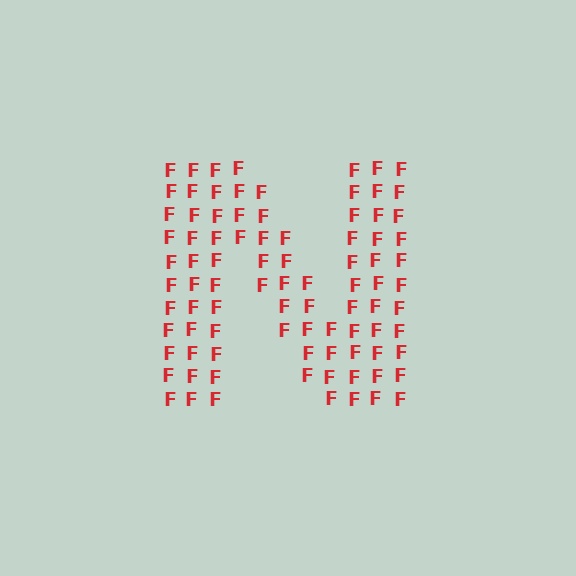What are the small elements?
The small elements are letter F's.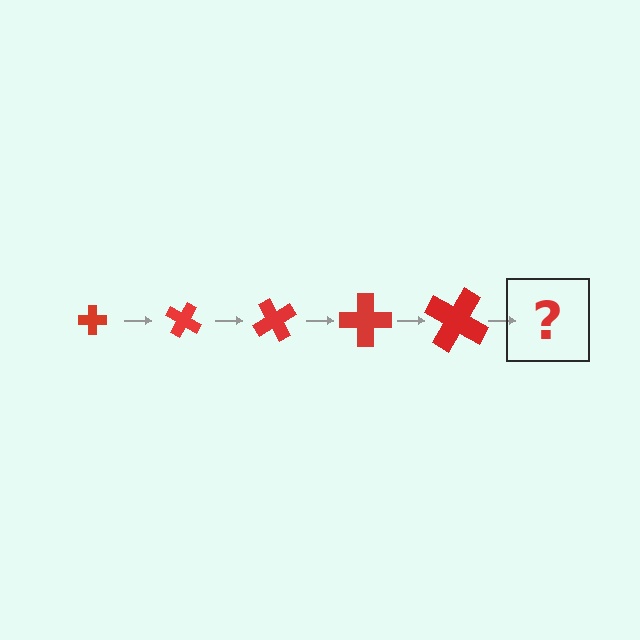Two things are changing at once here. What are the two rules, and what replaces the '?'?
The two rules are that the cross grows larger each step and it rotates 30 degrees each step. The '?' should be a cross, larger than the previous one and rotated 150 degrees from the start.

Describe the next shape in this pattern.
It should be a cross, larger than the previous one and rotated 150 degrees from the start.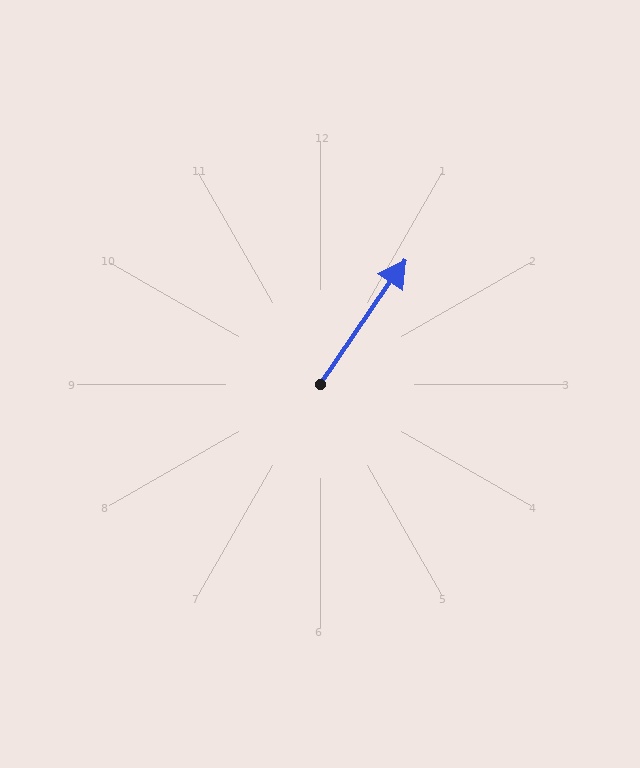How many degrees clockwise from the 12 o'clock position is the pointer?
Approximately 35 degrees.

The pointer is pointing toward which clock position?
Roughly 1 o'clock.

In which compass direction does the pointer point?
Northeast.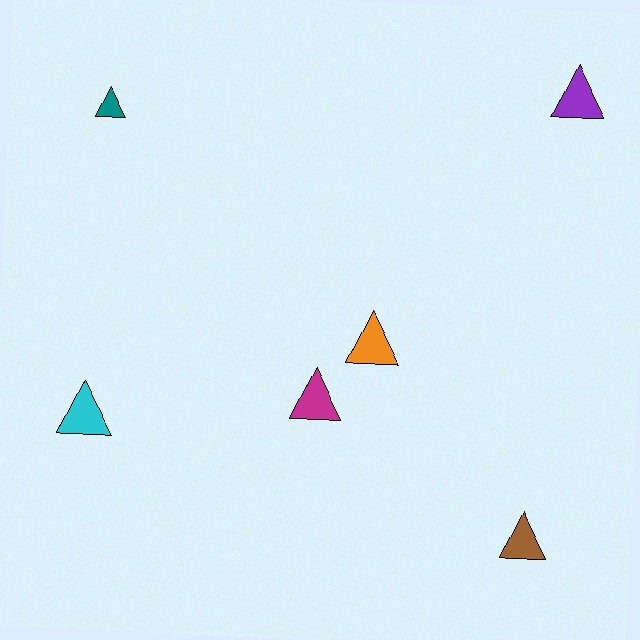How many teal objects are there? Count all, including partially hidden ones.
There is 1 teal object.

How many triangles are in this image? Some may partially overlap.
There are 6 triangles.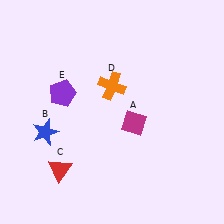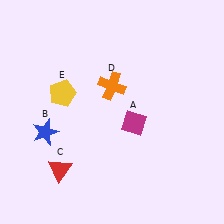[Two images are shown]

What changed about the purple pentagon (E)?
In Image 1, E is purple. In Image 2, it changed to yellow.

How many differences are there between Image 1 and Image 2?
There is 1 difference between the two images.